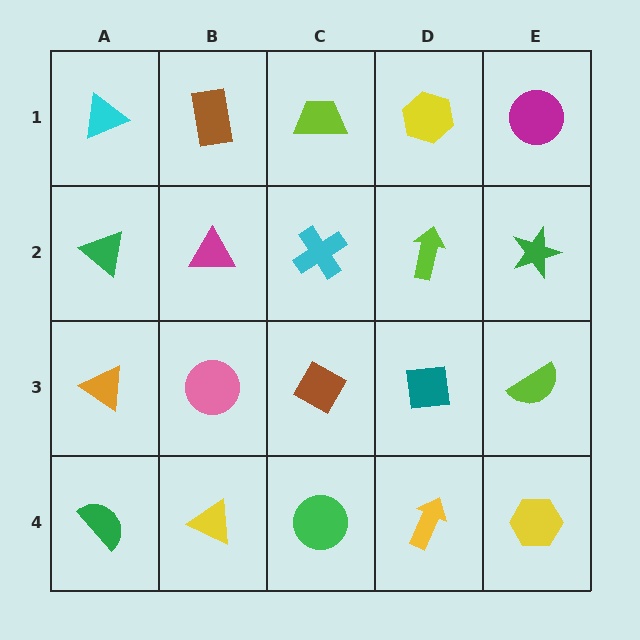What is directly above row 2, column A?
A cyan triangle.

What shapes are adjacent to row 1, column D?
A lime arrow (row 2, column D), a lime trapezoid (row 1, column C), a magenta circle (row 1, column E).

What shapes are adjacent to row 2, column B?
A brown rectangle (row 1, column B), a pink circle (row 3, column B), a green triangle (row 2, column A), a cyan cross (row 2, column C).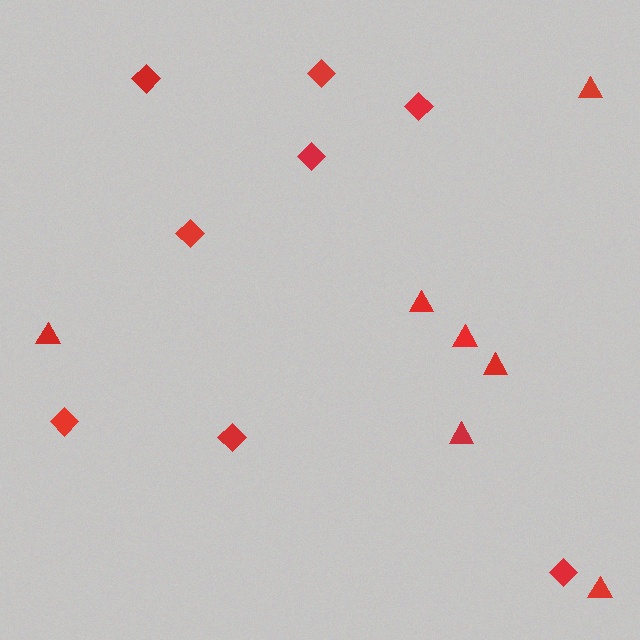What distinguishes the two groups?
There are 2 groups: one group of triangles (7) and one group of diamonds (8).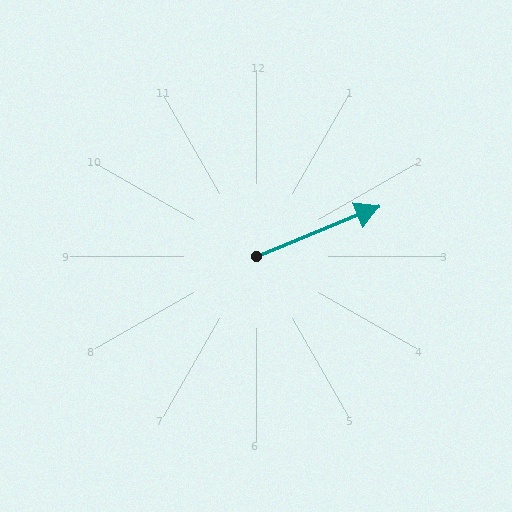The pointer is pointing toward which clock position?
Roughly 2 o'clock.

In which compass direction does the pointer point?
East.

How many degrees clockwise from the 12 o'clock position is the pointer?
Approximately 68 degrees.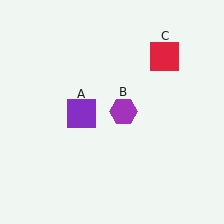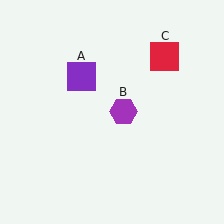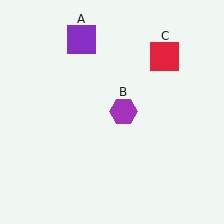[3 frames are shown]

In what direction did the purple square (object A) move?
The purple square (object A) moved up.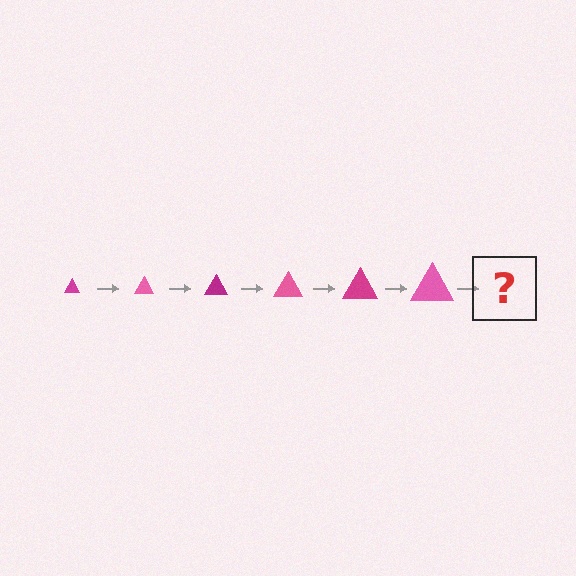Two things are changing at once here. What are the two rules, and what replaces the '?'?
The two rules are that the triangle grows larger each step and the color cycles through magenta and pink. The '?' should be a magenta triangle, larger than the previous one.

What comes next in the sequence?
The next element should be a magenta triangle, larger than the previous one.